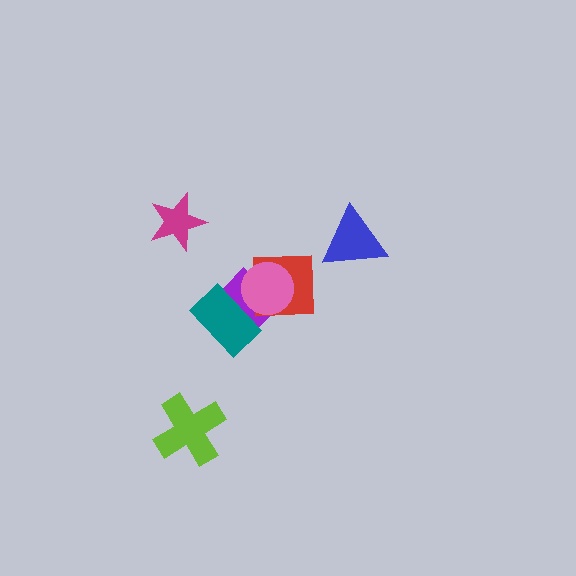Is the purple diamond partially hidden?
Yes, it is partially covered by another shape.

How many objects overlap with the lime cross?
0 objects overlap with the lime cross.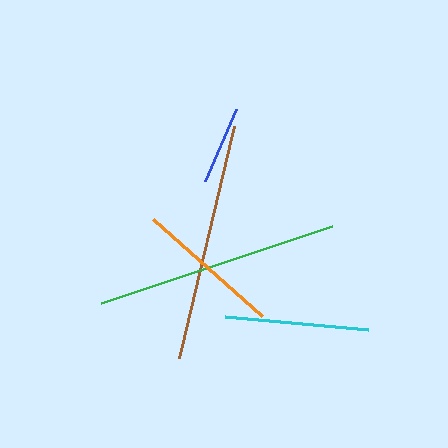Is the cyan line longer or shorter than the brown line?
The brown line is longer than the cyan line.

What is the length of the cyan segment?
The cyan segment is approximately 143 pixels long.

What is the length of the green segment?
The green segment is approximately 244 pixels long.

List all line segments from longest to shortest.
From longest to shortest: green, brown, orange, cyan, blue.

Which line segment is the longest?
The green line is the longest at approximately 244 pixels.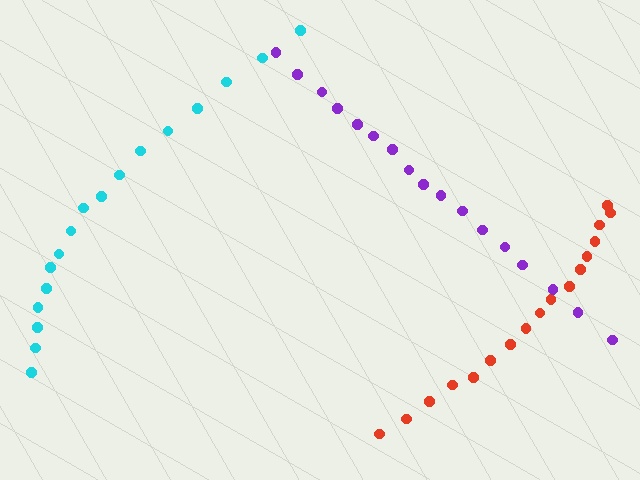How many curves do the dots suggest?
There are 3 distinct paths.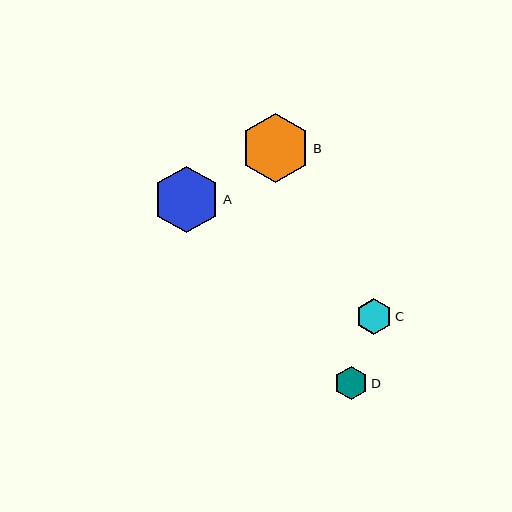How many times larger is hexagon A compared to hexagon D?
Hexagon A is approximately 2.0 times the size of hexagon D.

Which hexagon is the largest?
Hexagon B is the largest with a size of approximately 69 pixels.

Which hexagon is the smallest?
Hexagon D is the smallest with a size of approximately 33 pixels.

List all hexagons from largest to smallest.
From largest to smallest: B, A, C, D.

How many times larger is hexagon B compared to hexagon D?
Hexagon B is approximately 2.1 times the size of hexagon D.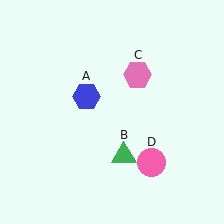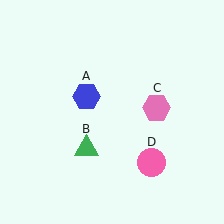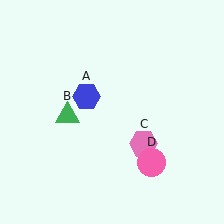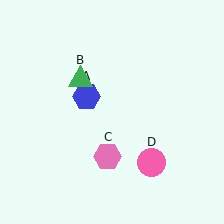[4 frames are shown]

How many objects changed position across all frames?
2 objects changed position: green triangle (object B), pink hexagon (object C).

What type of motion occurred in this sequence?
The green triangle (object B), pink hexagon (object C) rotated clockwise around the center of the scene.